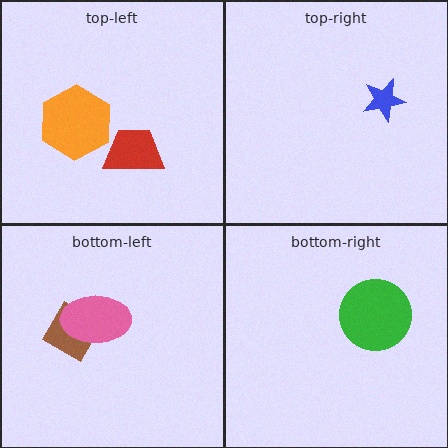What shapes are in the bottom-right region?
The green circle.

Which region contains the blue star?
The top-right region.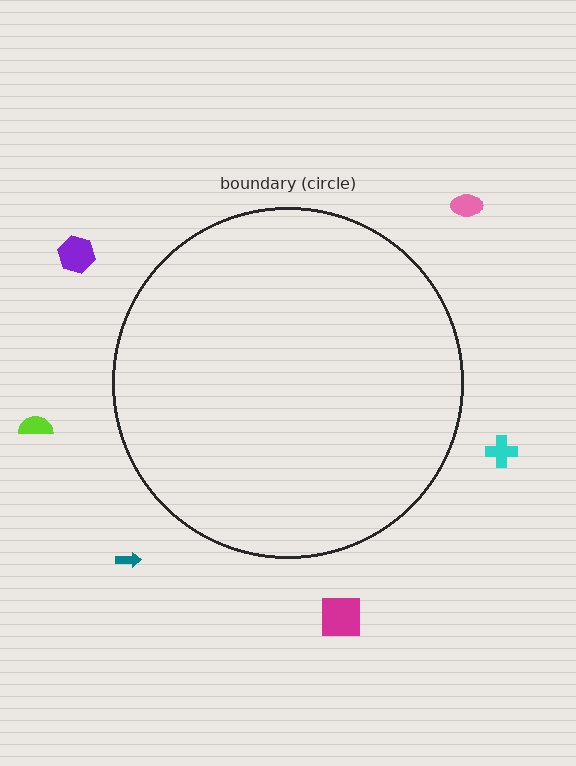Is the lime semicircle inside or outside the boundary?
Outside.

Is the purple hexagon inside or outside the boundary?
Outside.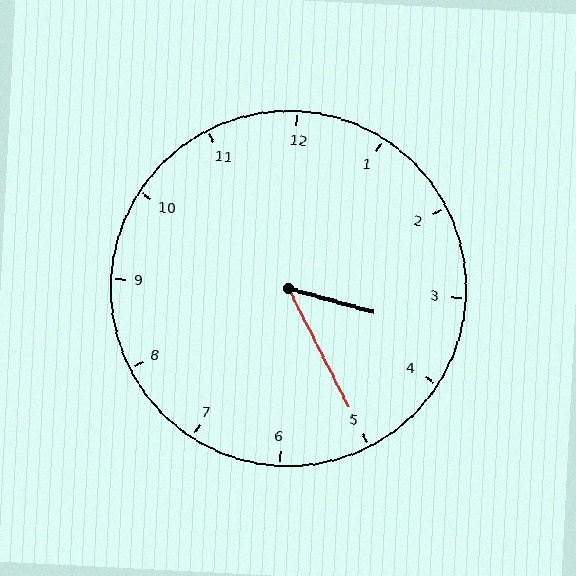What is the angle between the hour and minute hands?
Approximately 48 degrees.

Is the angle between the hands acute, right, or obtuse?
It is acute.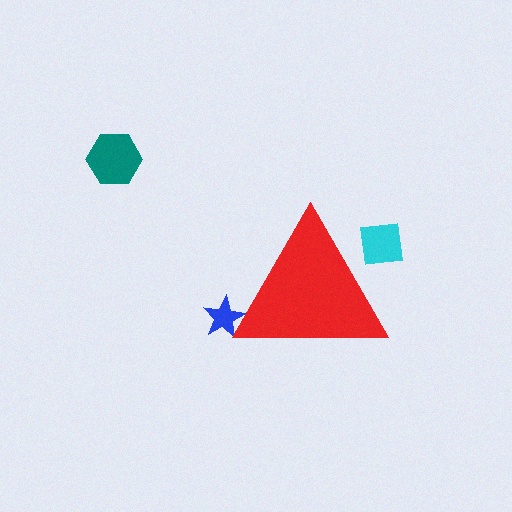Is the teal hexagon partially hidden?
No, the teal hexagon is fully visible.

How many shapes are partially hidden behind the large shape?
2 shapes are partially hidden.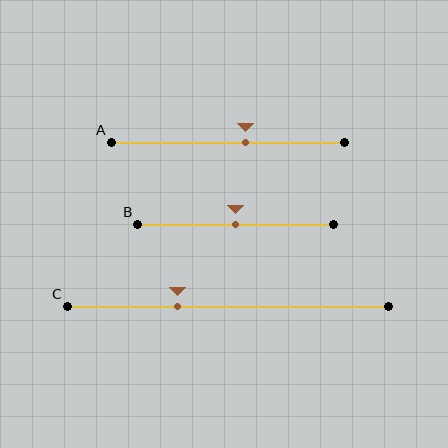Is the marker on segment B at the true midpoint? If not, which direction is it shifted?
Yes, the marker on segment B is at the true midpoint.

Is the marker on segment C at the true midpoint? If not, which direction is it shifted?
No, the marker on segment C is shifted to the left by about 16% of the segment length.